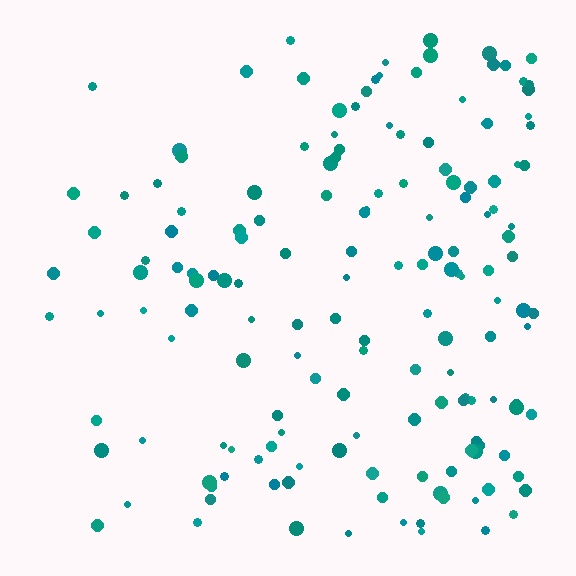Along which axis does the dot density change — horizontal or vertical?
Horizontal.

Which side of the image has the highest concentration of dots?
The right.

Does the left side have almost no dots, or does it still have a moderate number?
Still a moderate number, just noticeably fewer than the right.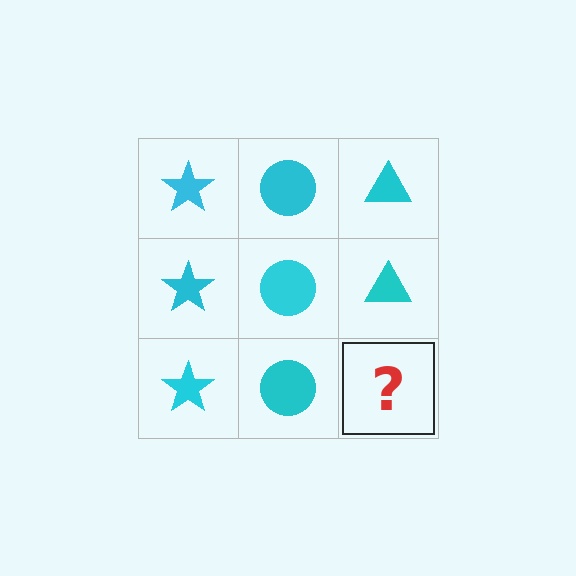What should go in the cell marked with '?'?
The missing cell should contain a cyan triangle.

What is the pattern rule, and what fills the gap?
The rule is that each column has a consistent shape. The gap should be filled with a cyan triangle.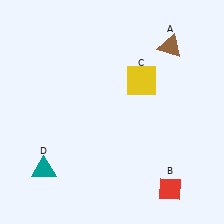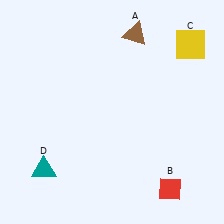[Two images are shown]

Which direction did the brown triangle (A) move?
The brown triangle (A) moved left.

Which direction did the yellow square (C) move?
The yellow square (C) moved right.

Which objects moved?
The objects that moved are: the brown triangle (A), the yellow square (C).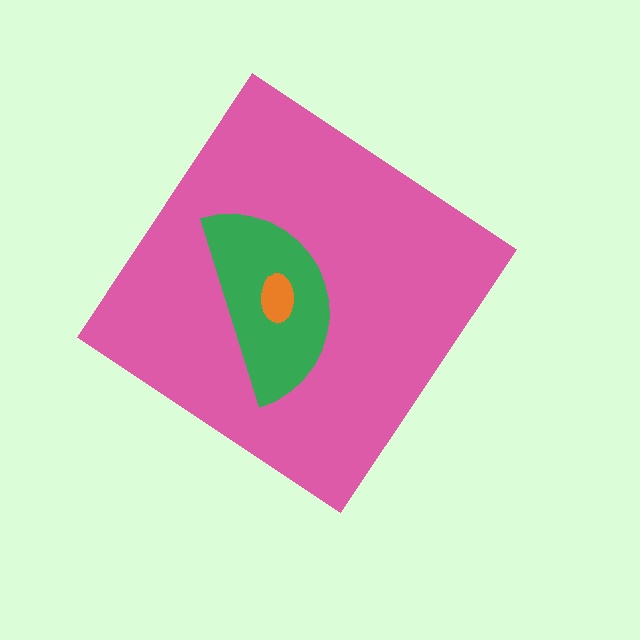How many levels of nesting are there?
3.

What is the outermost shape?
The pink diamond.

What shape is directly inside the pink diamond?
The green semicircle.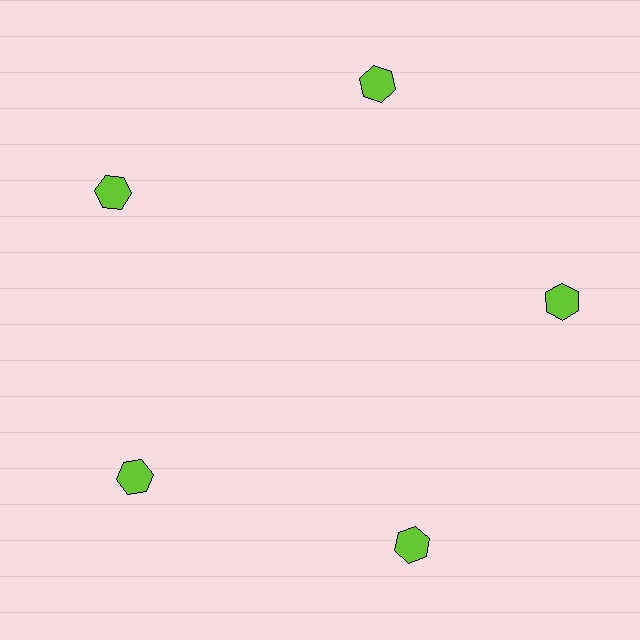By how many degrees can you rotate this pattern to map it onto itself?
The pattern maps onto itself every 72 degrees of rotation.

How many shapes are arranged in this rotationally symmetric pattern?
There are 5 shapes, arranged in 5 groups of 1.